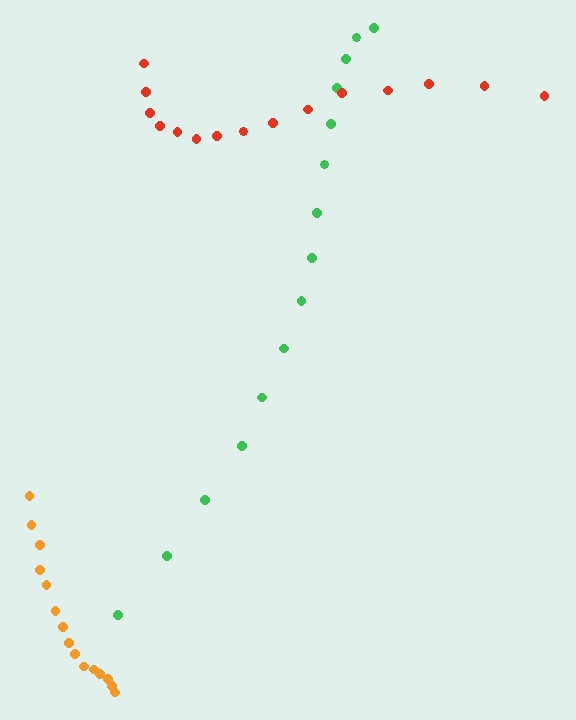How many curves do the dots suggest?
There are 3 distinct paths.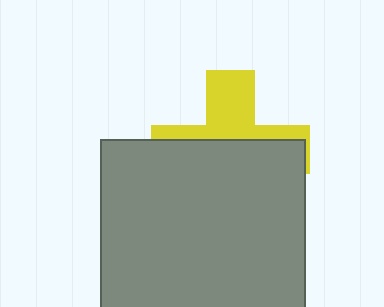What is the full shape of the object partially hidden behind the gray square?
The partially hidden object is a yellow cross.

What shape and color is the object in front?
The object in front is a gray square.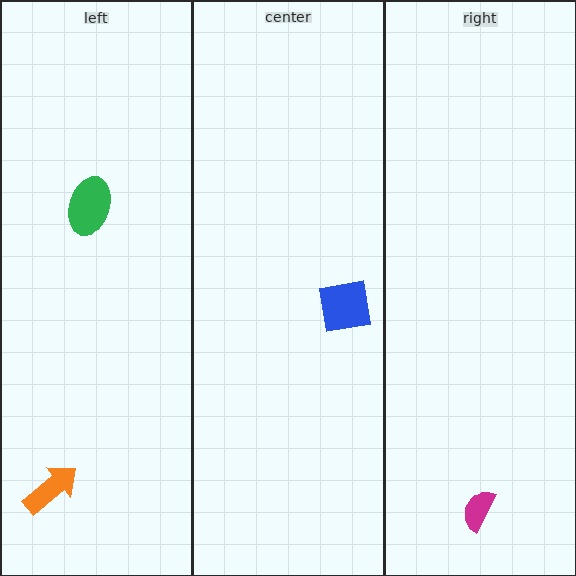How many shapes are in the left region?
2.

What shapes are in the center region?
The blue square.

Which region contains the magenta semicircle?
The right region.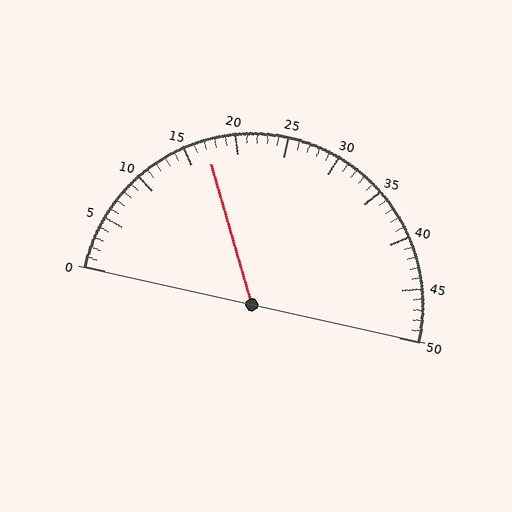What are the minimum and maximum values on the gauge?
The gauge ranges from 0 to 50.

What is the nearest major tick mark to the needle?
The nearest major tick mark is 15.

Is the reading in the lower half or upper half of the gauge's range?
The reading is in the lower half of the range (0 to 50).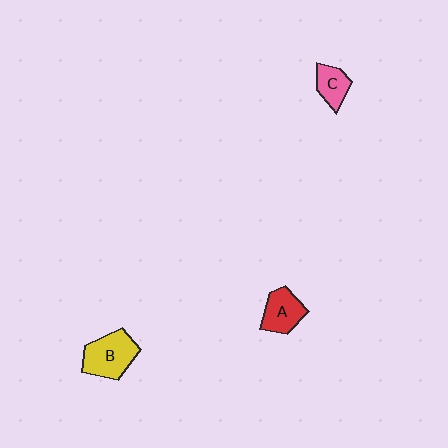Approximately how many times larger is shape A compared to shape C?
Approximately 1.3 times.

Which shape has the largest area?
Shape B (yellow).